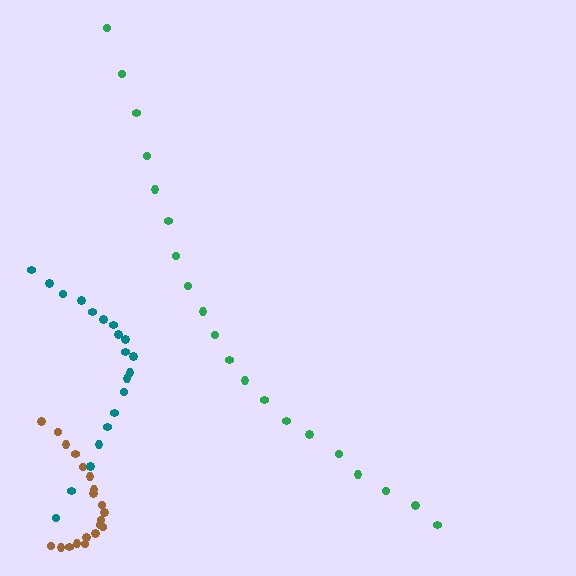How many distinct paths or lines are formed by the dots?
There are 3 distinct paths.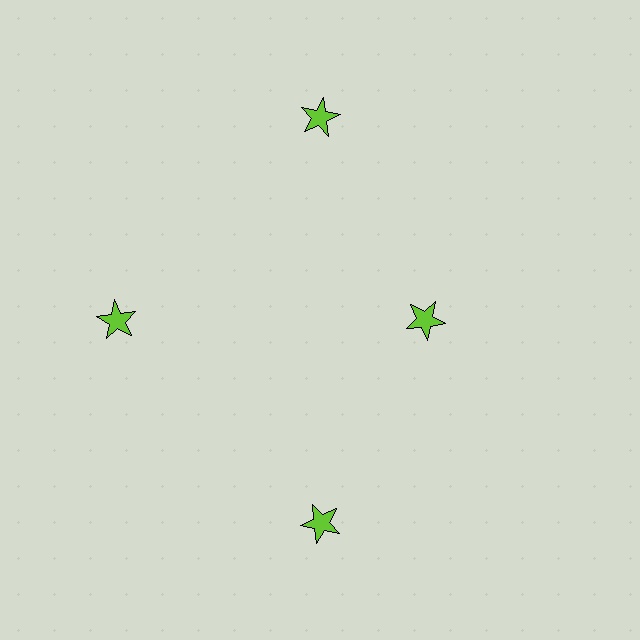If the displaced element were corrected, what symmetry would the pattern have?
It would have 4-fold rotational symmetry — the pattern would map onto itself every 90 degrees.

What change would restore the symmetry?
The symmetry would be restored by moving it outward, back onto the ring so that all 4 stars sit at equal angles and equal distance from the center.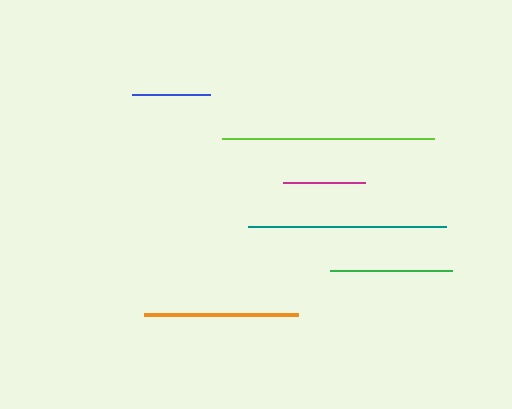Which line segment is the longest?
The lime line is the longest at approximately 213 pixels.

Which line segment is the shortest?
The blue line is the shortest at approximately 78 pixels.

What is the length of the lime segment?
The lime segment is approximately 213 pixels long.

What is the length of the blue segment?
The blue segment is approximately 78 pixels long.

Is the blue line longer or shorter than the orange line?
The orange line is longer than the blue line.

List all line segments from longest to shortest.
From longest to shortest: lime, teal, orange, green, magenta, blue.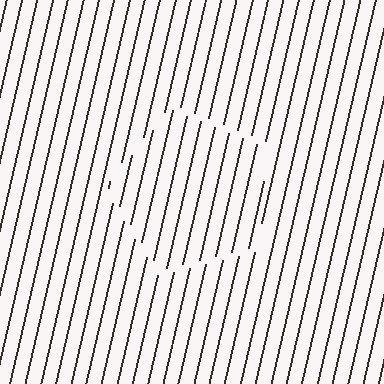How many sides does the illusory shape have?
5 sides — the line-ends trace a pentagon.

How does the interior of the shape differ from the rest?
The interior of the shape contains the same grating, shifted by half a period — the contour is defined by the phase discontinuity where line-ends from the inner and outer gratings abut.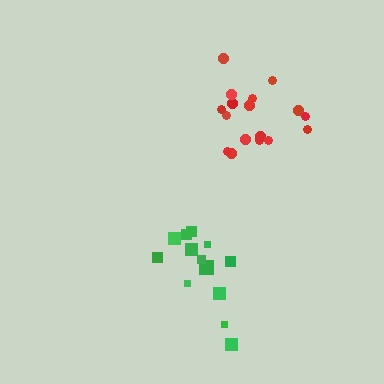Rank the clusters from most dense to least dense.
red, green.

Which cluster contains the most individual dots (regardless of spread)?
Red (17).